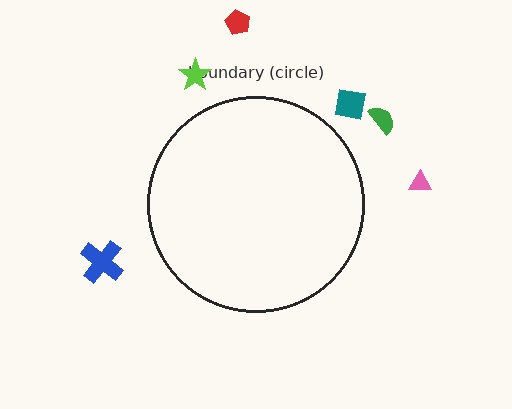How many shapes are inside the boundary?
0 inside, 6 outside.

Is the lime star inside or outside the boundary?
Outside.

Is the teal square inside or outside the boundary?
Outside.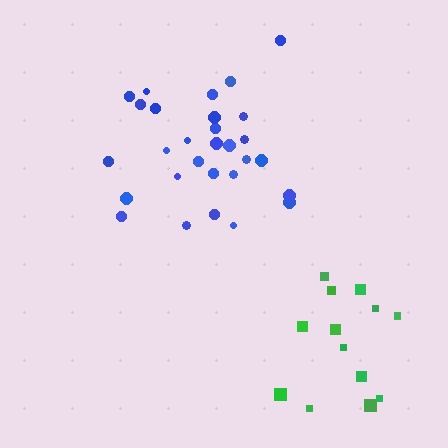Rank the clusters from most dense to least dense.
blue, green.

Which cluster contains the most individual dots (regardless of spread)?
Blue (29).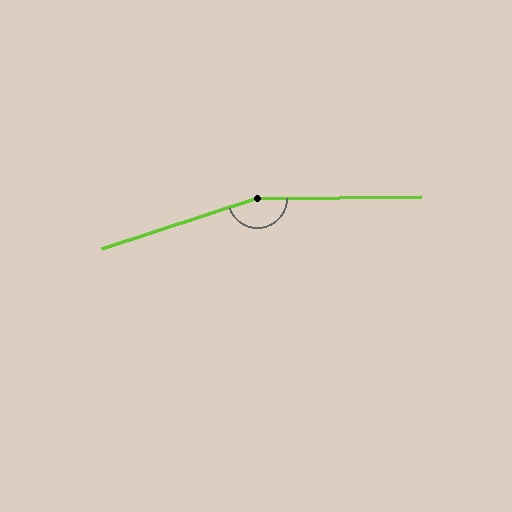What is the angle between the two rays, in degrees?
Approximately 163 degrees.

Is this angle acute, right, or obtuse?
It is obtuse.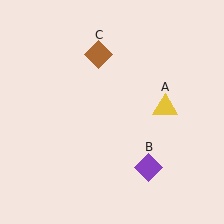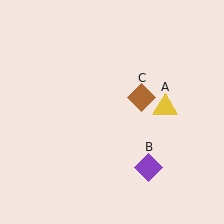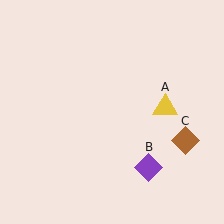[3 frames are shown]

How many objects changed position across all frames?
1 object changed position: brown diamond (object C).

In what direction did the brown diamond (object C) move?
The brown diamond (object C) moved down and to the right.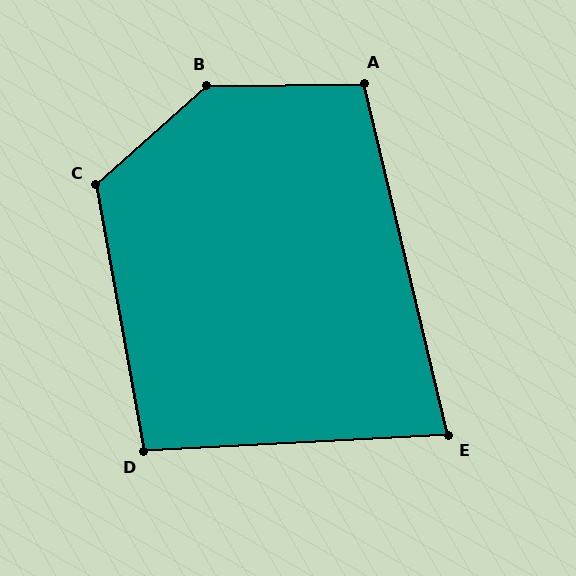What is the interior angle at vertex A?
Approximately 103 degrees (obtuse).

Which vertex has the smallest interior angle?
E, at approximately 80 degrees.